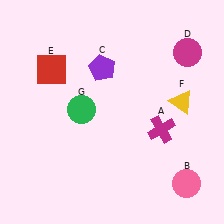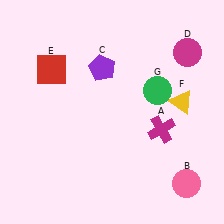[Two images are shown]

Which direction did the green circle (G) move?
The green circle (G) moved right.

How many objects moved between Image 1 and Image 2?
1 object moved between the two images.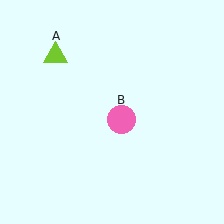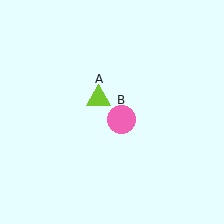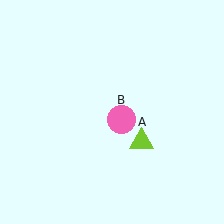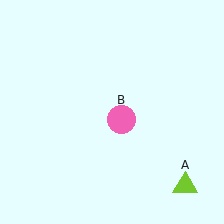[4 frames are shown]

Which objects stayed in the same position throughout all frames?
Pink circle (object B) remained stationary.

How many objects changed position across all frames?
1 object changed position: lime triangle (object A).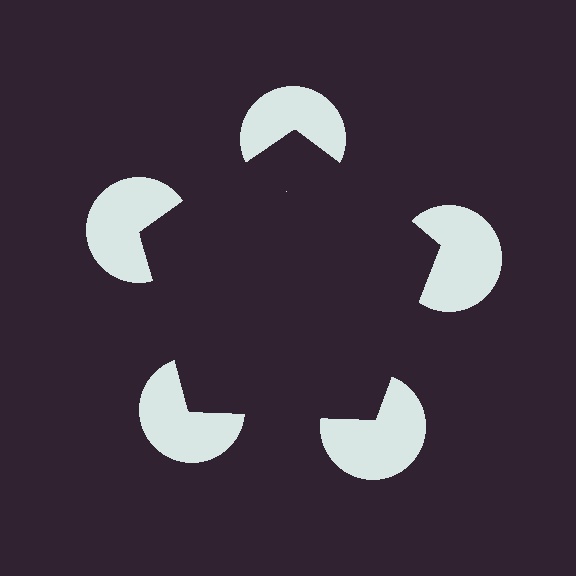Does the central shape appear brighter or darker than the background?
It typically appears slightly darker than the background, even though no actual brightness change is drawn.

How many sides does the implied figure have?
5 sides.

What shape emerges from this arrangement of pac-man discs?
An illusory pentagon — its edges are inferred from the aligned wedge cuts in the pac-man discs, not physically drawn.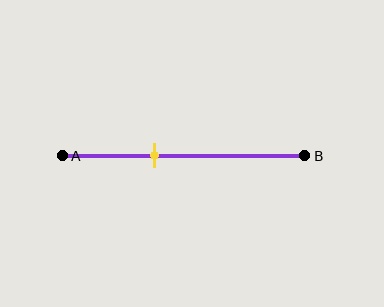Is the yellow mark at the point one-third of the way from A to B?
No, the mark is at about 40% from A, not at the 33% one-third point.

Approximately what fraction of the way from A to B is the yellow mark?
The yellow mark is approximately 40% of the way from A to B.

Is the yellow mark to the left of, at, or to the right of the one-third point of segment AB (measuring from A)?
The yellow mark is to the right of the one-third point of segment AB.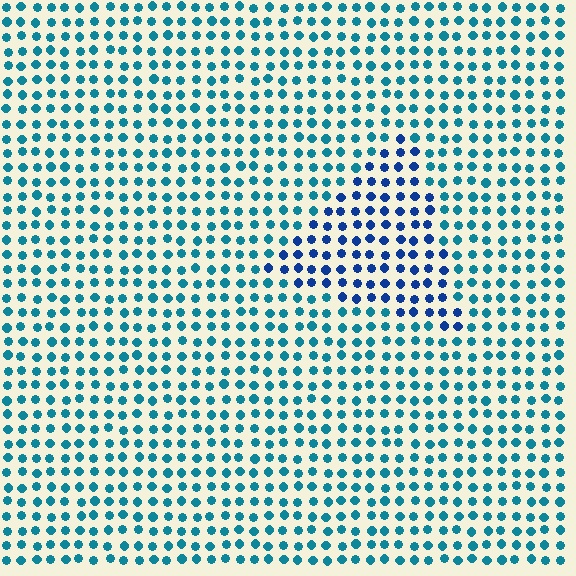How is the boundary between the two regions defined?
The boundary is defined purely by a slight shift in hue (about 33 degrees). Spacing, size, and orientation are identical on both sides.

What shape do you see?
I see a triangle.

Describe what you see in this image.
The image is filled with small teal elements in a uniform arrangement. A triangle-shaped region is visible where the elements are tinted to a slightly different hue, forming a subtle color boundary.